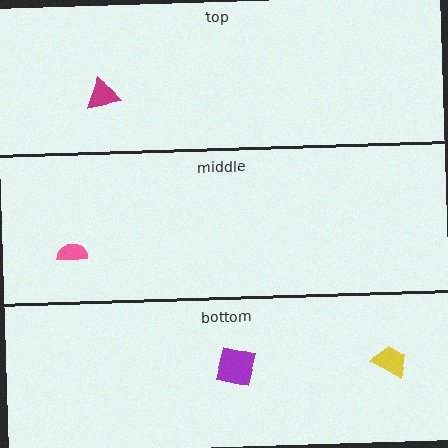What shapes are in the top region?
The magenta triangle.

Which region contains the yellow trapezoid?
The bottom region.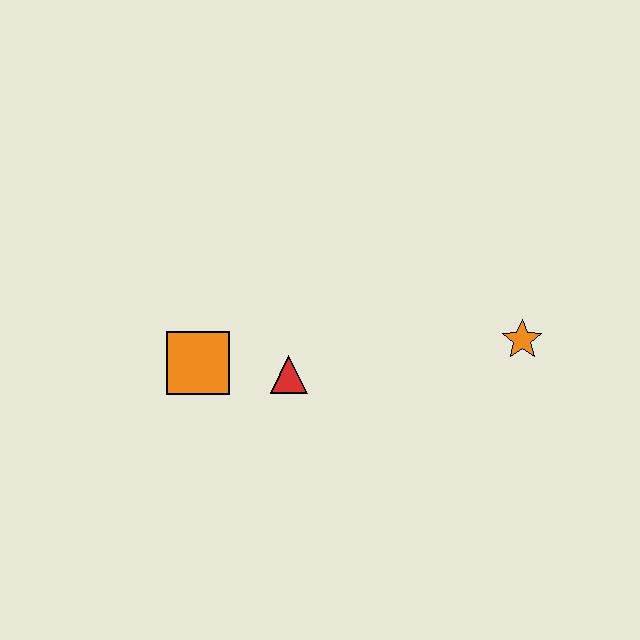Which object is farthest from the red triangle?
The orange star is farthest from the red triangle.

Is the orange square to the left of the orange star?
Yes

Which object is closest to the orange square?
The red triangle is closest to the orange square.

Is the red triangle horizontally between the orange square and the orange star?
Yes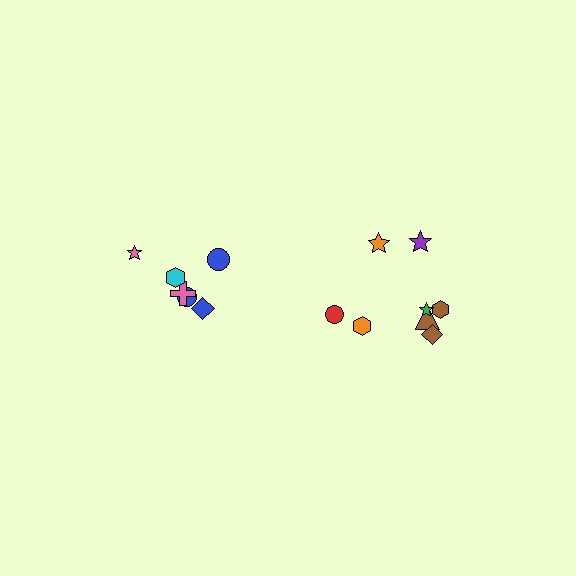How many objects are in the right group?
There are 8 objects.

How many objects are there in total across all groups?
There are 14 objects.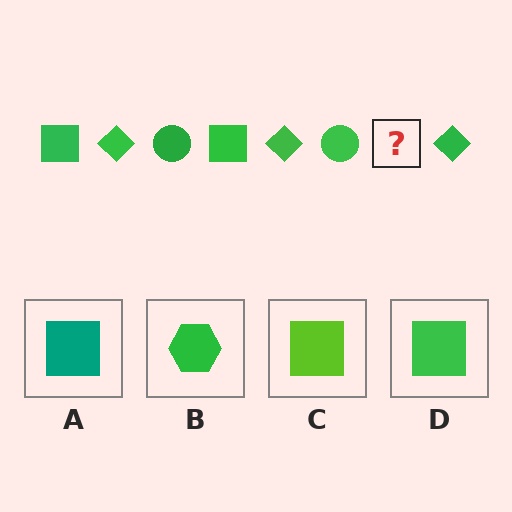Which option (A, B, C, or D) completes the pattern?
D.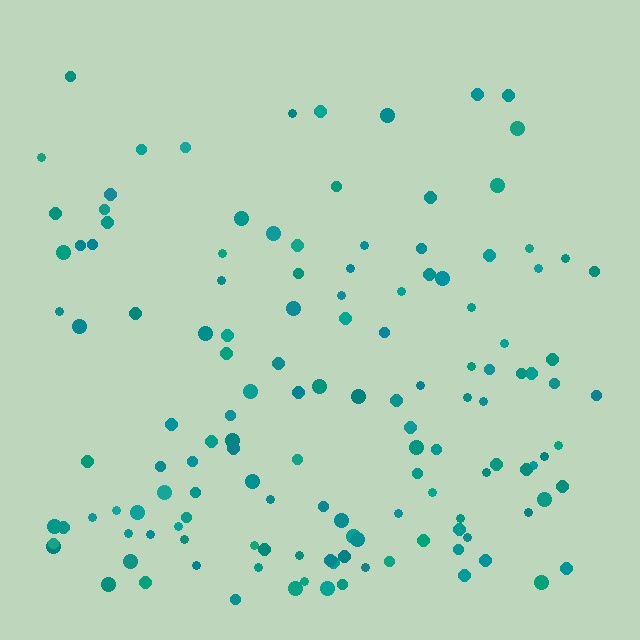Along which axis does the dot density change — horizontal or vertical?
Vertical.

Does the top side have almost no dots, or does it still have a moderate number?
Still a moderate number, just noticeably fewer than the bottom.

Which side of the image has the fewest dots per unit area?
The top.